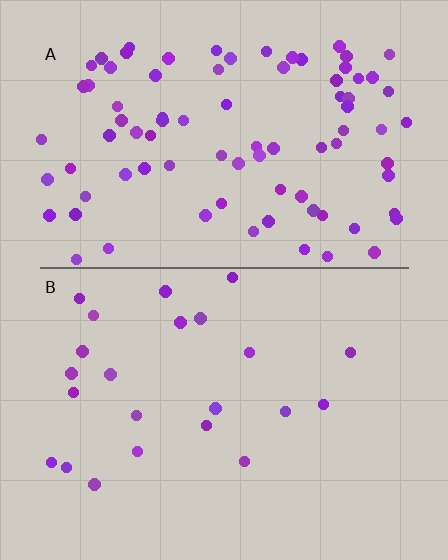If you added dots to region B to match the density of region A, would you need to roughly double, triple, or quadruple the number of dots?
Approximately quadruple.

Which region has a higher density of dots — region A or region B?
A (the top).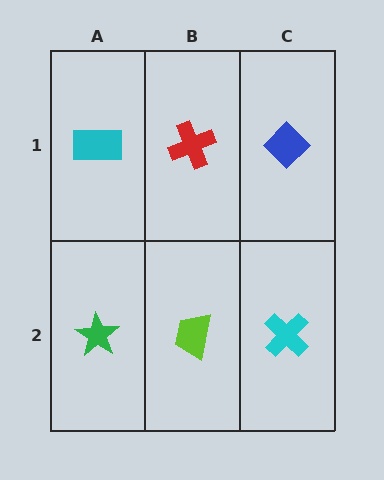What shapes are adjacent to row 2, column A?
A cyan rectangle (row 1, column A), a lime trapezoid (row 2, column B).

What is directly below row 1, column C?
A cyan cross.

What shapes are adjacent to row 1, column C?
A cyan cross (row 2, column C), a red cross (row 1, column B).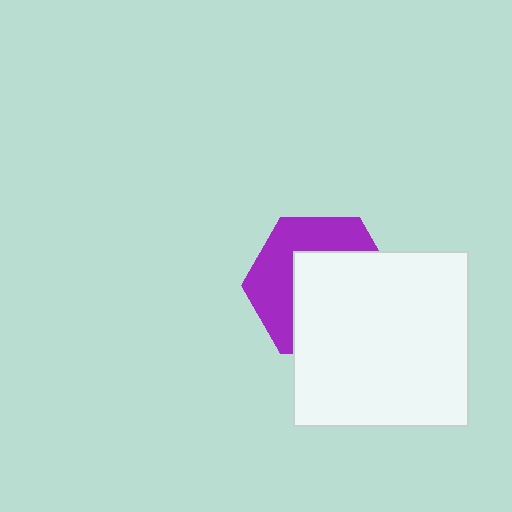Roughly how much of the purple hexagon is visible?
A small part of it is visible (roughly 44%).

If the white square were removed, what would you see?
You would see the complete purple hexagon.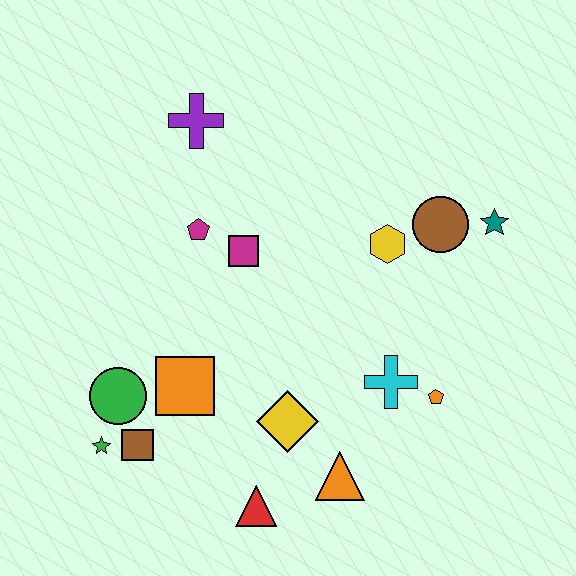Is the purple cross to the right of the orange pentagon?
No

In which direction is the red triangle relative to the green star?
The red triangle is to the right of the green star.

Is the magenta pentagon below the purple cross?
Yes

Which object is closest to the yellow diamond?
The orange triangle is closest to the yellow diamond.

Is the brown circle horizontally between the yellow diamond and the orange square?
No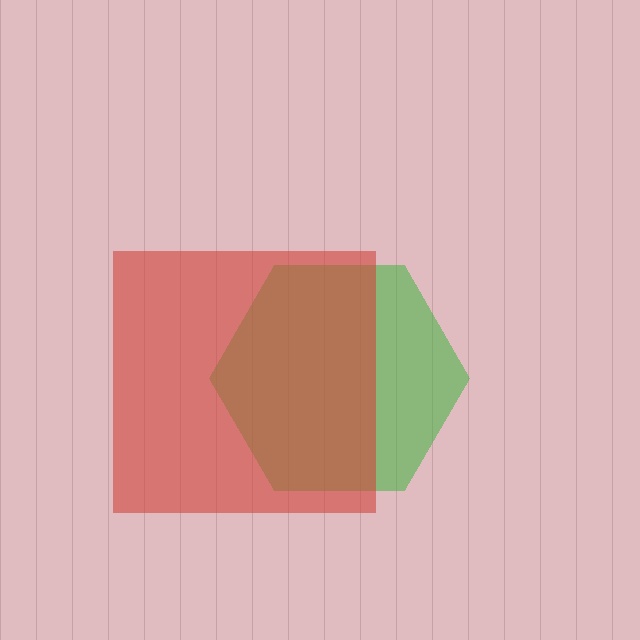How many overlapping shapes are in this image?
There are 2 overlapping shapes in the image.